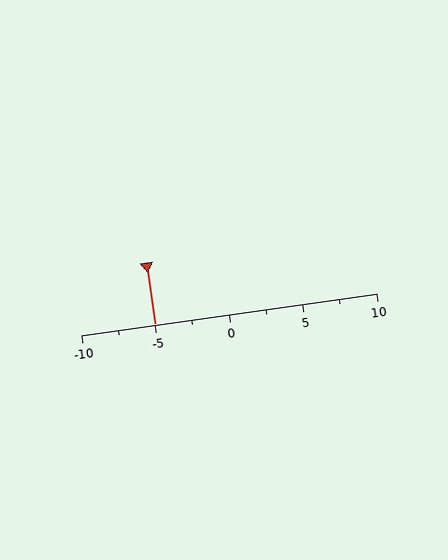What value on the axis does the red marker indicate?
The marker indicates approximately -5.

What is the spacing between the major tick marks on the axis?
The major ticks are spaced 5 apart.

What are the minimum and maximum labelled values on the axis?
The axis runs from -10 to 10.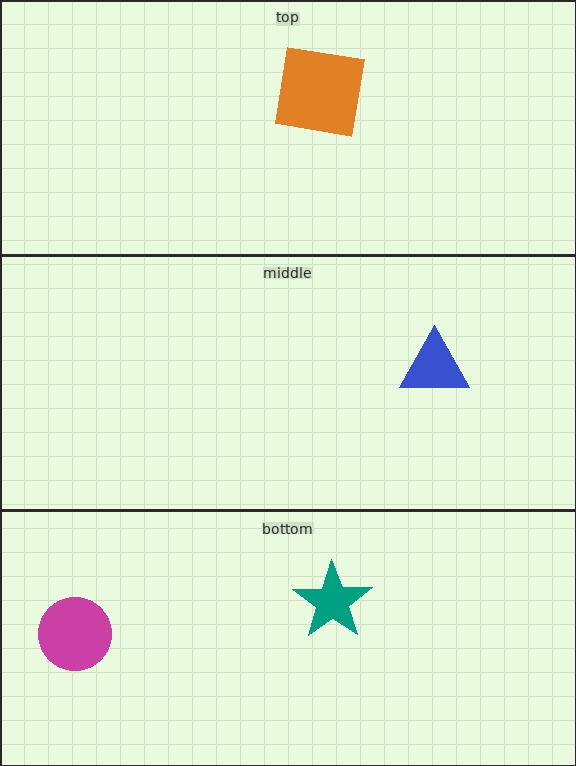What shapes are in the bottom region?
The teal star, the magenta circle.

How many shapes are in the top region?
1.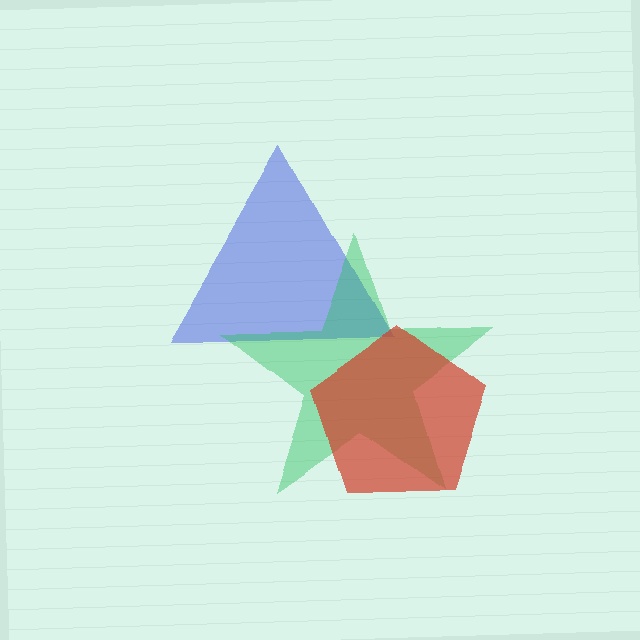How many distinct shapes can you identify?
There are 3 distinct shapes: a blue triangle, a green star, a red pentagon.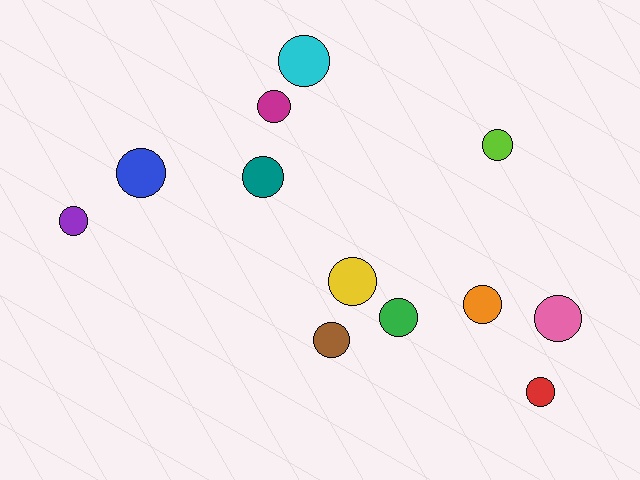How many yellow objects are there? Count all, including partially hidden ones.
There is 1 yellow object.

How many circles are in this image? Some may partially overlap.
There are 12 circles.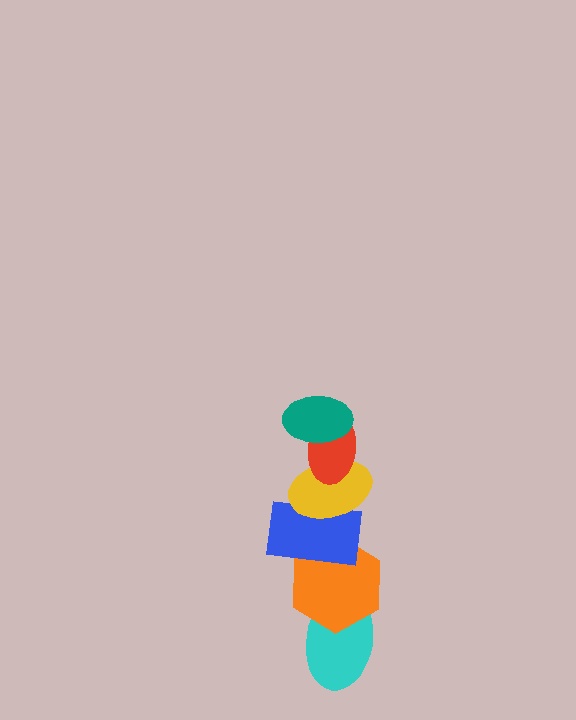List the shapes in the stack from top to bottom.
From top to bottom: the teal ellipse, the red ellipse, the yellow ellipse, the blue rectangle, the orange hexagon, the cyan ellipse.